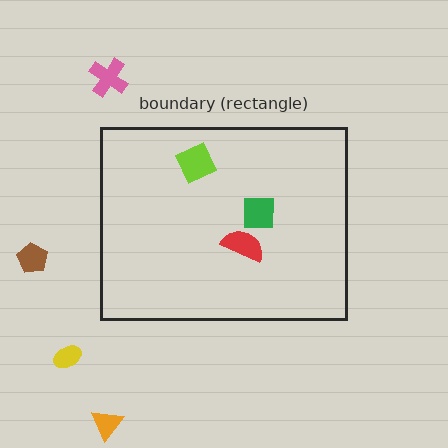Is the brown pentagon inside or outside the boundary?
Outside.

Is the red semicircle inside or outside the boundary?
Inside.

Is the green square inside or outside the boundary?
Inside.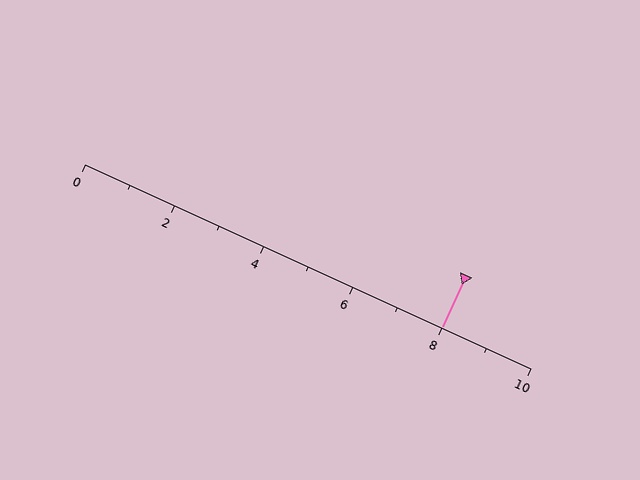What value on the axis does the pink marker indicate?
The marker indicates approximately 8.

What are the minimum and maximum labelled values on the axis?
The axis runs from 0 to 10.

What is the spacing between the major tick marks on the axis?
The major ticks are spaced 2 apart.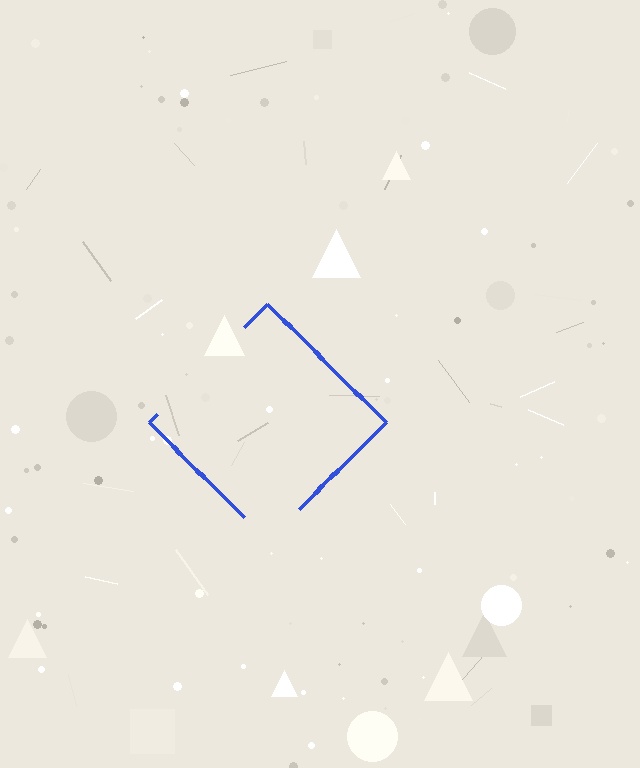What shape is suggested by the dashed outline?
The dashed outline suggests a diamond.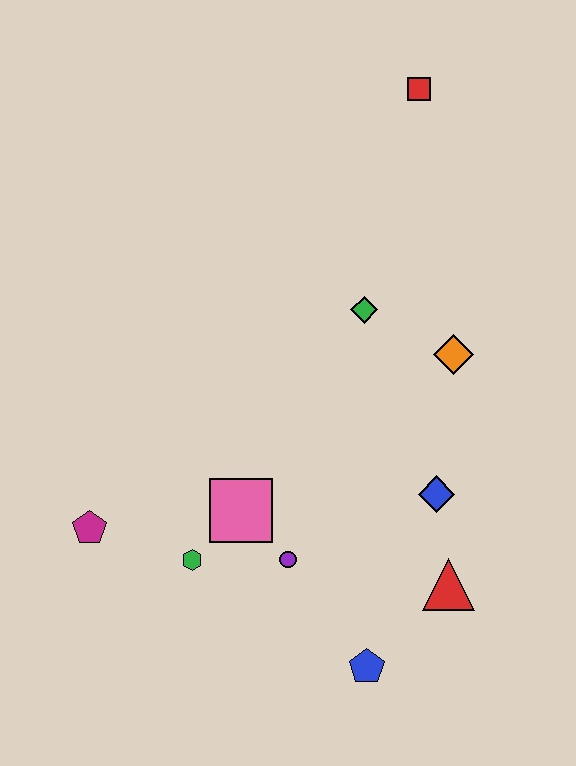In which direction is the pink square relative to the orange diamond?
The pink square is to the left of the orange diamond.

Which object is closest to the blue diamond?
The red triangle is closest to the blue diamond.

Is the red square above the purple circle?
Yes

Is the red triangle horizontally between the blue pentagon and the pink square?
No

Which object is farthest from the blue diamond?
The red square is farthest from the blue diamond.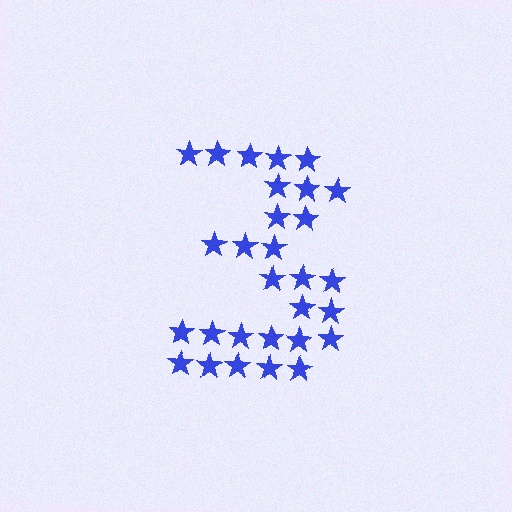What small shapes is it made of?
It is made of small stars.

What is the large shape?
The large shape is the digit 3.